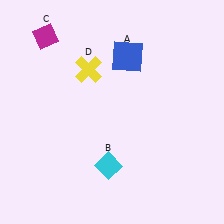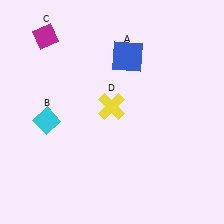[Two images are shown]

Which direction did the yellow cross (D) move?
The yellow cross (D) moved down.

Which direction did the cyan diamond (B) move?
The cyan diamond (B) moved left.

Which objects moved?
The objects that moved are: the cyan diamond (B), the yellow cross (D).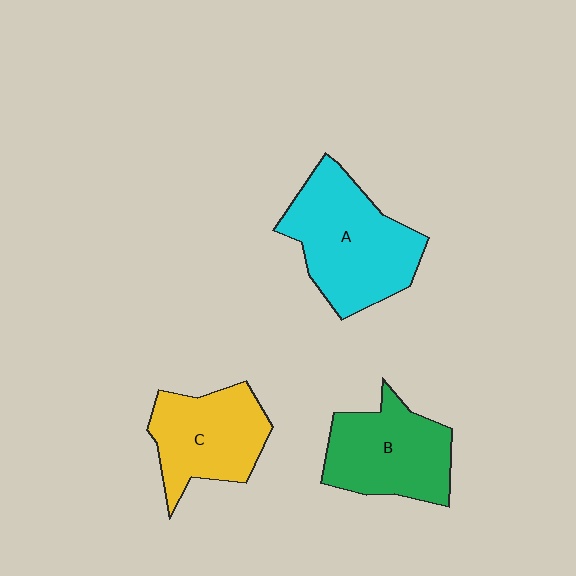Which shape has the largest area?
Shape A (cyan).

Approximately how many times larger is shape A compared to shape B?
Approximately 1.2 times.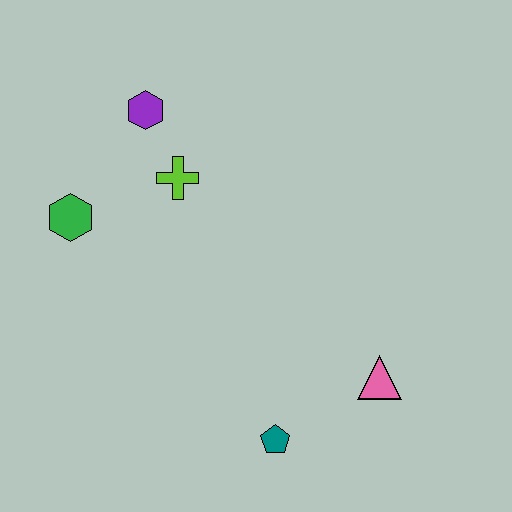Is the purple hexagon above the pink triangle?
Yes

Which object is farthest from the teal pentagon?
The purple hexagon is farthest from the teal pentagon.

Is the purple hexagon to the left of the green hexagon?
No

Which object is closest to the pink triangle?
The teal pentagon is closest to the pink triangle.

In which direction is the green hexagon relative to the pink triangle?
The green hexagon is to the left of the pink triangle.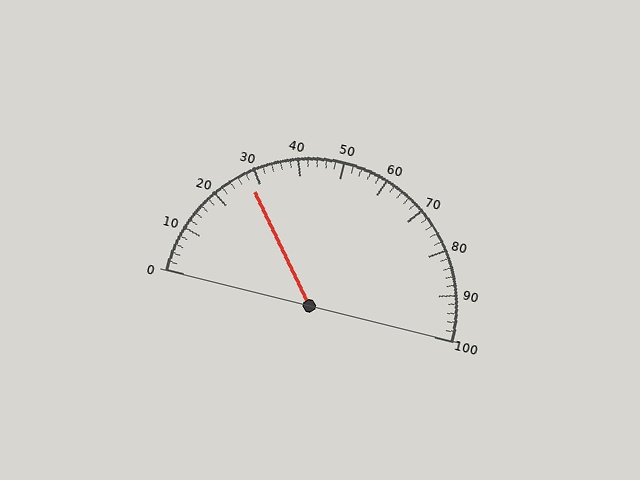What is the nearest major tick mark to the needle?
The nearest major tick mark is 30.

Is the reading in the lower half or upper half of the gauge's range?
The reading is in the lower half of the range (0 to 100).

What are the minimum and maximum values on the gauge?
The gauge ranges from 0 to 100.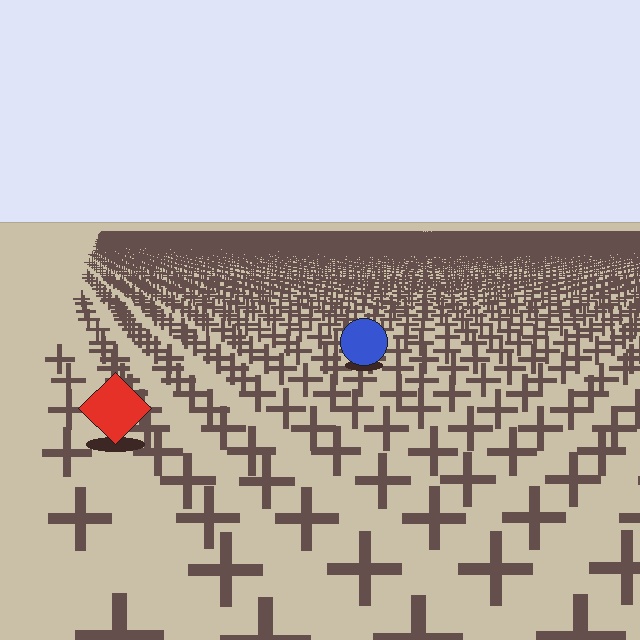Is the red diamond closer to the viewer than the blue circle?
Yes. The red diamond is closer — you can tell from the texture gradient: the ground texture is coarser near it.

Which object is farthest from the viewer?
The blue circle is farthest from the viewer. It appears smaller and the ground texture around it is denser.